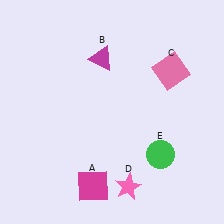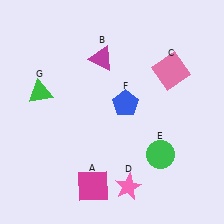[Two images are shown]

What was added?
A blue pentagon (F), a green triangle (G) were added in Image 2.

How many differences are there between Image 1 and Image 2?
There are 2 differences between the two images.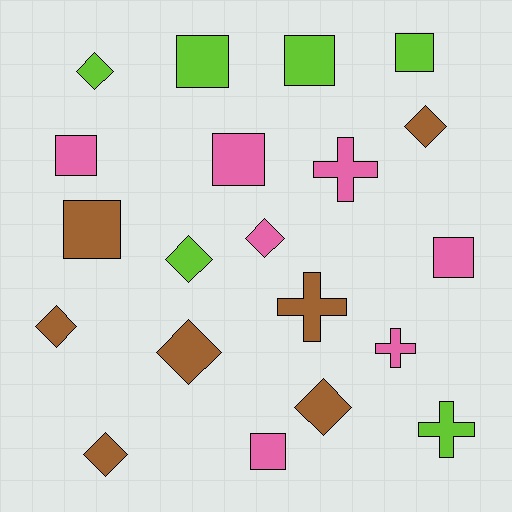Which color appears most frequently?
Pink, with 7 objects.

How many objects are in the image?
There are 20 objects.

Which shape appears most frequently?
Square, with 8 objects.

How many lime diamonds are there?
There are 2 lime diamonds.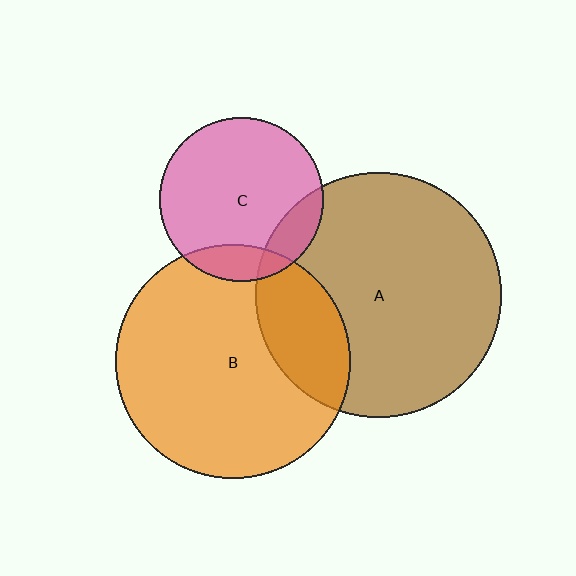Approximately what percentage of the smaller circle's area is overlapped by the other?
Approximately 25%.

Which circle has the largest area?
Circle A (brown).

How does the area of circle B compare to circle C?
Approximately 2.1 times.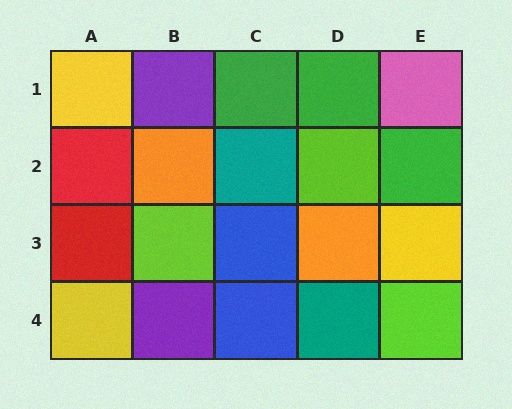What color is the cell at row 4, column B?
Purple.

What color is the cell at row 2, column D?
Lime.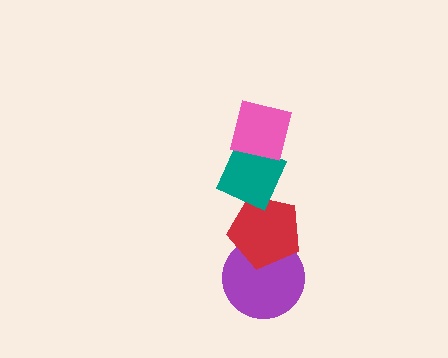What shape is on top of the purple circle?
The red pentagon is on top of the purple circle.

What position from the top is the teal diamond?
The teal diamond is 2nd from the top.